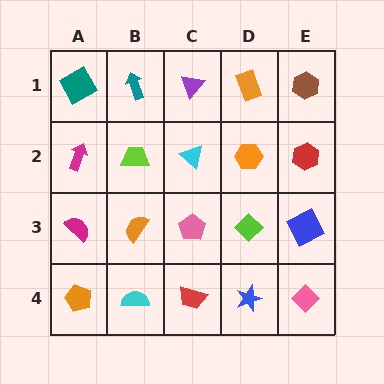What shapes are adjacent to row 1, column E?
A red hexagon (row 2, column E), an orange rectangle (row 1, column D).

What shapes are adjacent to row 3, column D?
An orange hexagon (row 2, column D), a blue star (row 4, column D), a pink pentagon (row 3, column C), a blue square (row 3, column E).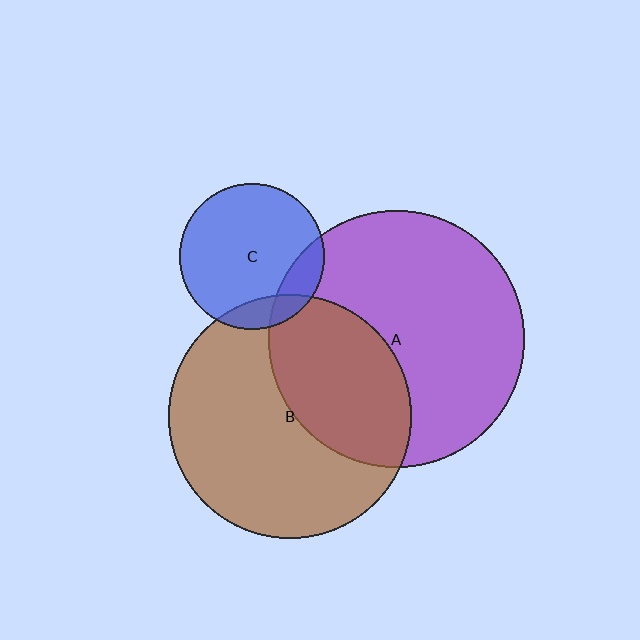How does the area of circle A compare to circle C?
Approximately 3.1 times.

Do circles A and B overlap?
Yes.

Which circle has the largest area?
Circle A (purple).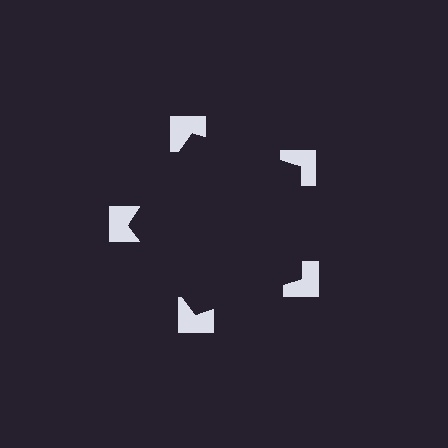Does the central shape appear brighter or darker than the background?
It typically appears slightly darker than the background, even though no actual brightness change is drawn.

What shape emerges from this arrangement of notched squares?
An illusory pentagon — its edges are inferred from the aligned wedge cuts in the notched squares, not physically drawn.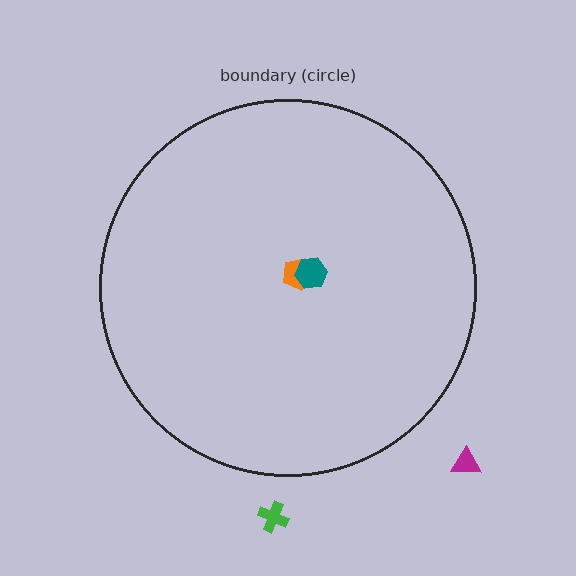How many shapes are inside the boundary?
2 inside, 2 outside.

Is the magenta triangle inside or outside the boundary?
Outside.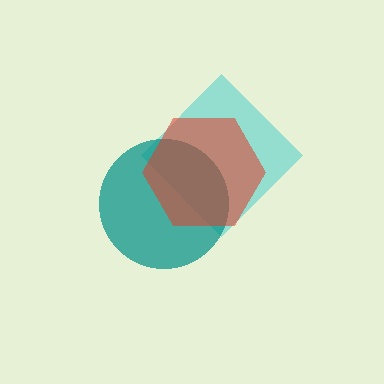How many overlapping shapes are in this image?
There are 3 overlapping shapes in the image.